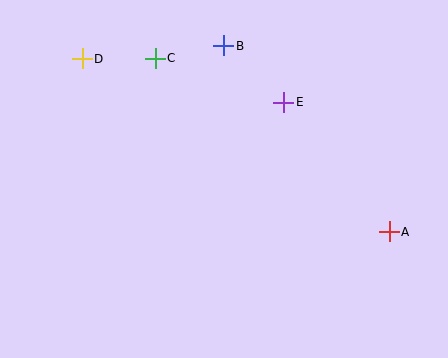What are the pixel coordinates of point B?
Point B is at (224, 46).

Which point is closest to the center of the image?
Point E at (284, 102) is closest to the center.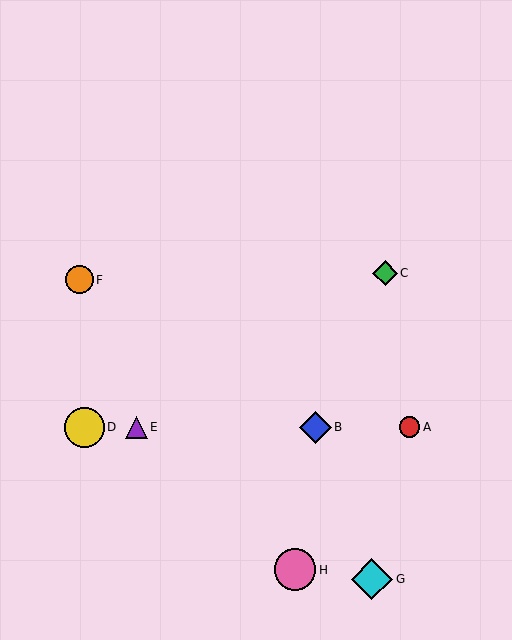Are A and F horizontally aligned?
No, A is at y≈427 and F is at y≈280.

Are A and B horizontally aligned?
Yes, both are at y≈427.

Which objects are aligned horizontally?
Objects A, B, D, E are aligned horizontally.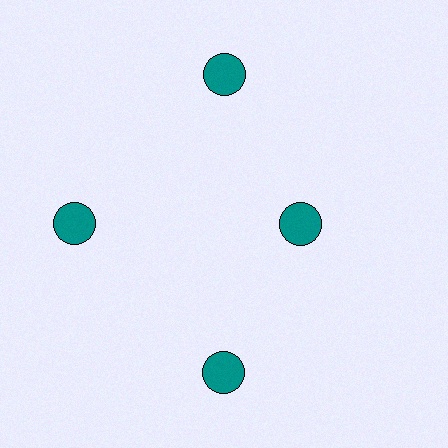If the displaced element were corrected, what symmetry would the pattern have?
It would have 4-fold rotational symmetry — the pattern would map onto itself every 90 degrees.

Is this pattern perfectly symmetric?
No. The 4 teal circles are arranged in a ring, but one element near the 3 o'clock position is pulled inward toward the center, breaking the 4-fold rotational symmetry.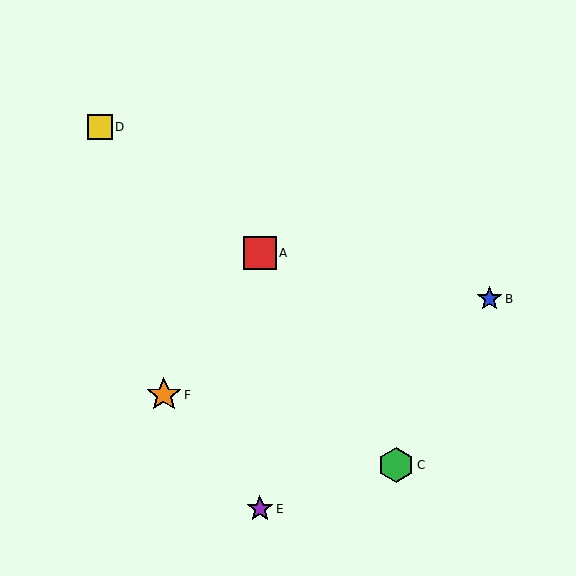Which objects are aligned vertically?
Objects A, E are aligned vertically.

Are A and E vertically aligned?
Yes, both are at x≈260.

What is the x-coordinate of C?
Object C is at x≈396.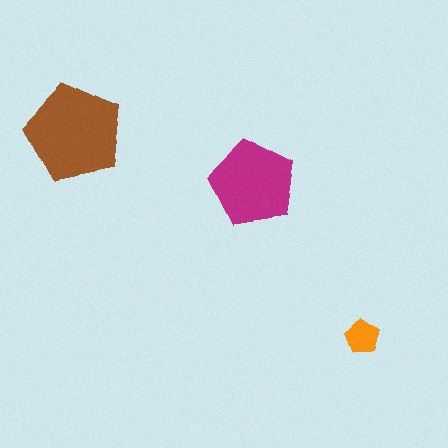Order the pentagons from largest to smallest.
the brown one, the magenta one, the orange one.